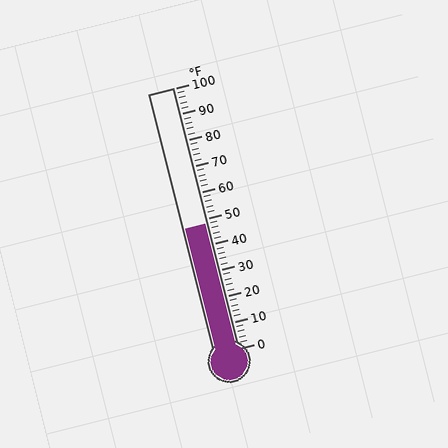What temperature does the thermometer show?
The thermometer shows approximately 48°F.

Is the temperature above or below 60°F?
The temperature is below 60°F.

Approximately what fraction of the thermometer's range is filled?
The thermometer is filled to approximately 50% of its range.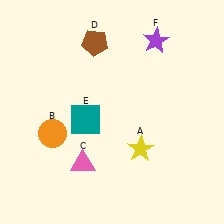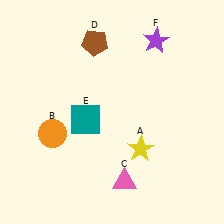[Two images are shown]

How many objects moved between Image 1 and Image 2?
1 object moved between the two images.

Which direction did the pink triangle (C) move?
The pink triangle (C) moved right.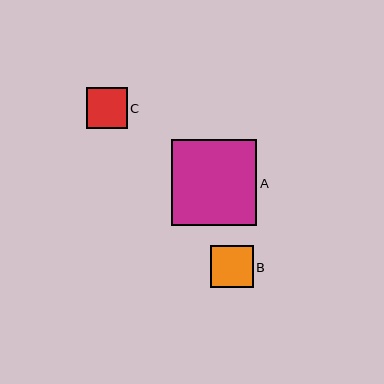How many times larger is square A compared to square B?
Square A is approximately 2.0 times the size of square B.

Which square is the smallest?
Square C is the smallest with a size of approximately 41 pixels.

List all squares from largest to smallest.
From largest to smallest: A, B, C.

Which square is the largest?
Square A is the largest with a size of approximately 86 pixels.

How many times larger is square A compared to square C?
Square A is approximately 2.1 times the size of square C.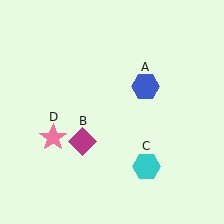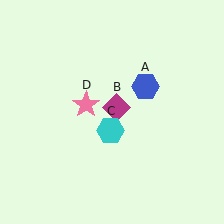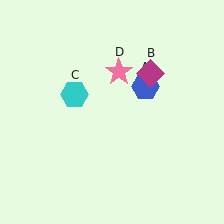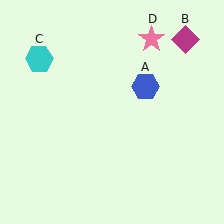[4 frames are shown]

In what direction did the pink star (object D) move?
The pink star (object D) moved up and to the right.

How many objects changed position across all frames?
3 objects changed position: magenta diamond (object B), cyan hexagon (object C), pink star (object D).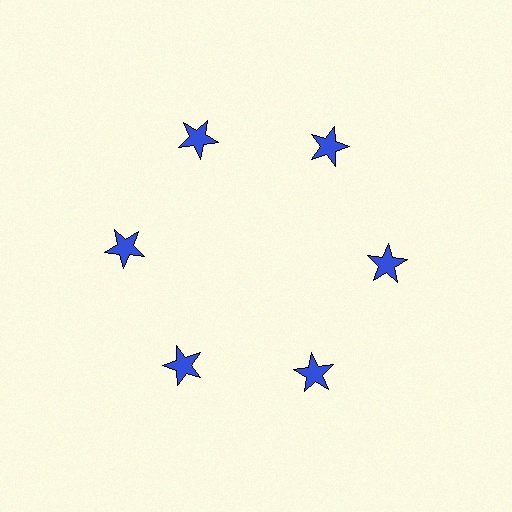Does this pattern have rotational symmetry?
Yes, this pattern has 6-fold rotational symmetry. It looks the same after rotating 60 degrees around the center.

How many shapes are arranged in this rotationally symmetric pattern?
There are 6 shapes, arranged in 6 groups of 1.